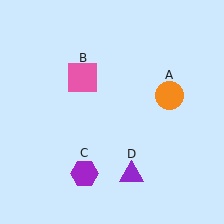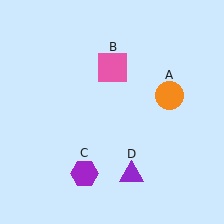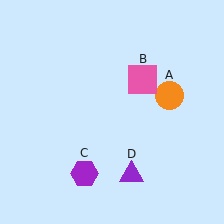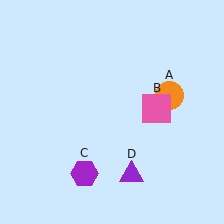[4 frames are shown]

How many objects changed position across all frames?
1 object changed position: pink square (object B).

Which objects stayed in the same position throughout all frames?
Orange circle (object A) and purple hexagon (object C) and purple triangle (object D) remained stationary.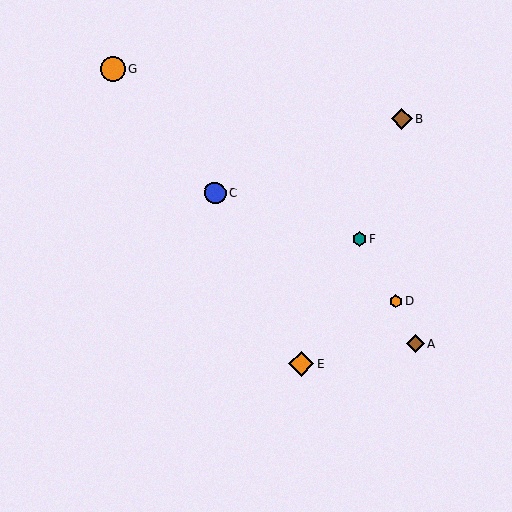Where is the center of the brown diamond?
The center of the brown diamond is at (415, 344).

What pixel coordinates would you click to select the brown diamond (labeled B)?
Click at (402, 119) to select the brown diamond B.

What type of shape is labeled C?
Shape C is a blue circle.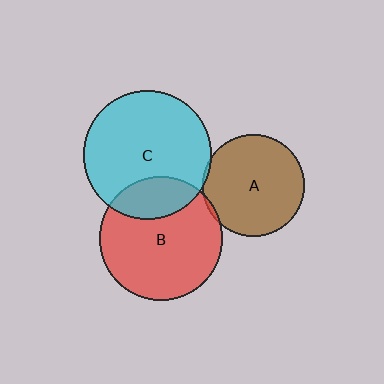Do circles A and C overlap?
Yes.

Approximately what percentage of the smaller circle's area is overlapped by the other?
Approximately 5%.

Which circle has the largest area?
Circle C (cyan).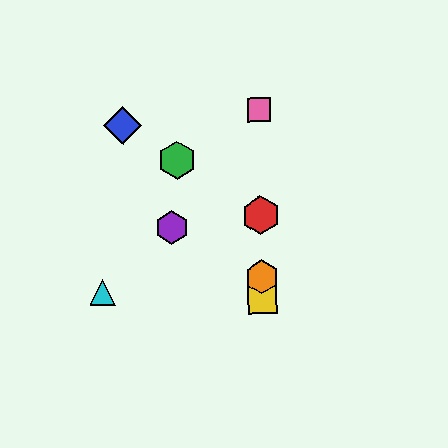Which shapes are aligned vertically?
The red hexagon, the yellow square, the orange hexagon, the pink square are aligned vertically.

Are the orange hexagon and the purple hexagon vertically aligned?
No, the orange hexagon is at x≈262 and the purple hexagon is at x≈172.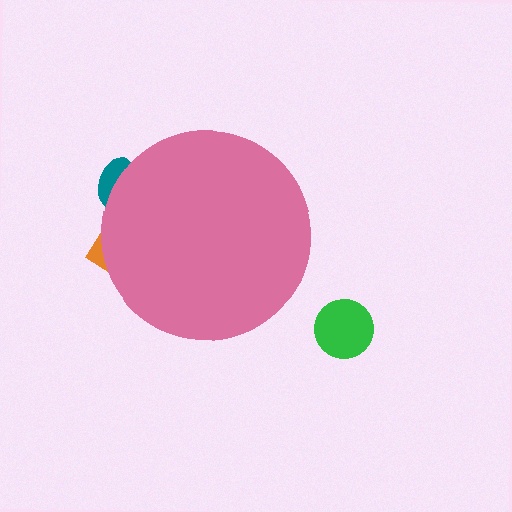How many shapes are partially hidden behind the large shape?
2 shapes are partially hidden.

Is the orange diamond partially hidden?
Yes, the orange diamond is partially hidden behind the pink circle.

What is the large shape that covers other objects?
A pink circle.